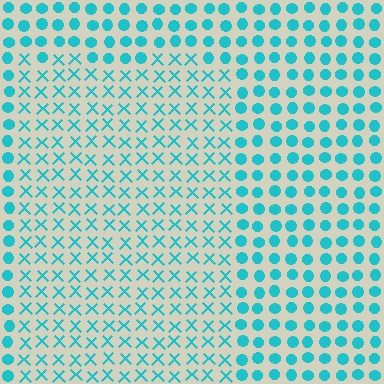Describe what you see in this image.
The image is filled with small cyan elements arranged in a uniform grid. A rectangle-shaped region contains X marks, while the surrounding area contains circles. The boundary is defined purely by the change in element shape.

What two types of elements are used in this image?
The image uses X marks inside the rectangle region and circles outside it.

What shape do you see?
I see a rectangle.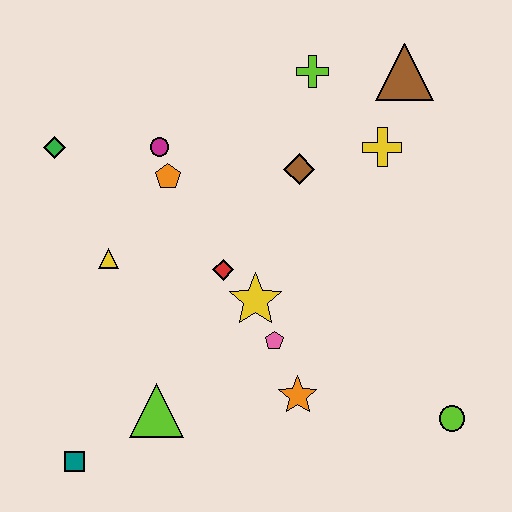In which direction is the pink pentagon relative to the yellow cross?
The pink pentagon is below the yellow cross.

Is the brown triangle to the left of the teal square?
No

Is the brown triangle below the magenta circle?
No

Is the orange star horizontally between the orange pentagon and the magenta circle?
No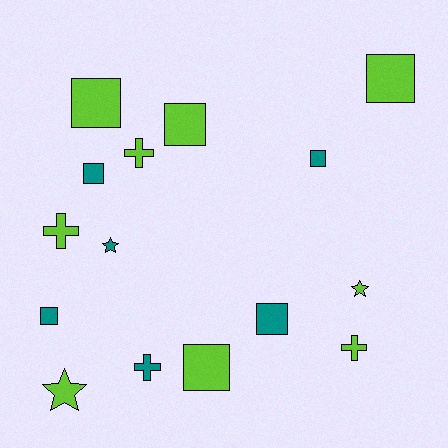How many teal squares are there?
There are 4 teal squares.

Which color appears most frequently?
Lime, with 9 objects.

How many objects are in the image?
There are 15 objects.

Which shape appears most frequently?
Square, with 8 objects.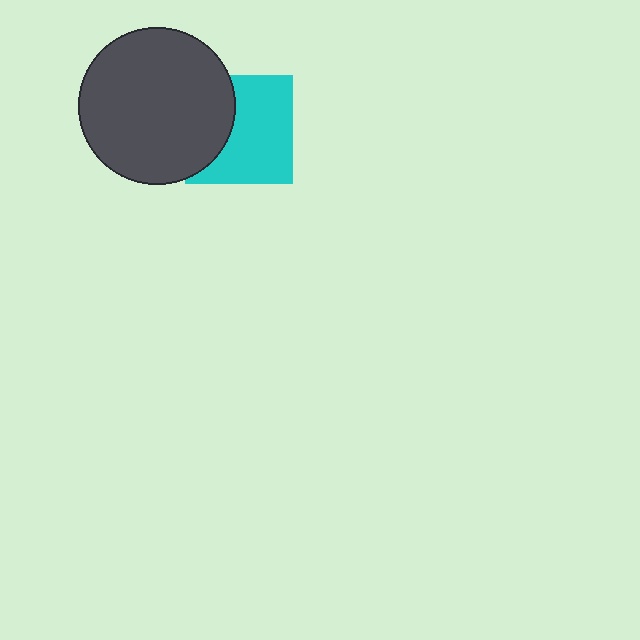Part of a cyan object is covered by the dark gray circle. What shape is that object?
It is a square.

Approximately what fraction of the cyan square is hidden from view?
Roughly 36% of the cyan square is hidden behind the dark gray circle.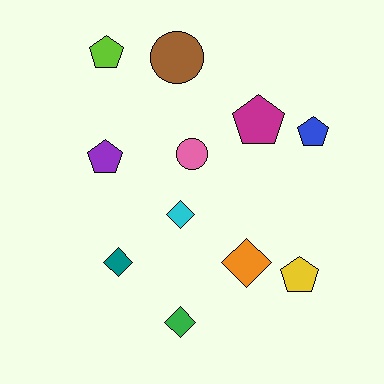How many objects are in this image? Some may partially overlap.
There are 11 objects.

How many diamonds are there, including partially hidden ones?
There are 4 diamonds.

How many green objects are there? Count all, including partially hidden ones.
There is 1 green object.